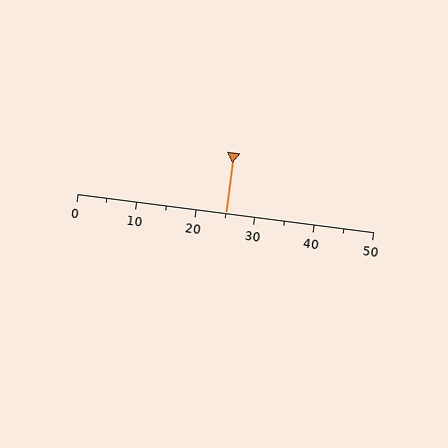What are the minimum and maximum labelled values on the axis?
The axis runs from 0 to 50.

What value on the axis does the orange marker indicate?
The marker indicates approximately 25.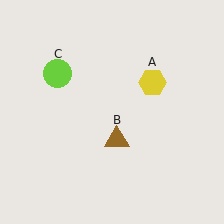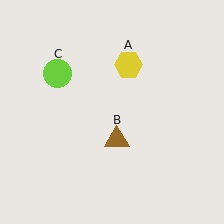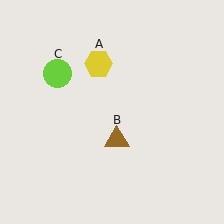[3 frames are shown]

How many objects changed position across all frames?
1 object changed position: yellow hexagon (object A).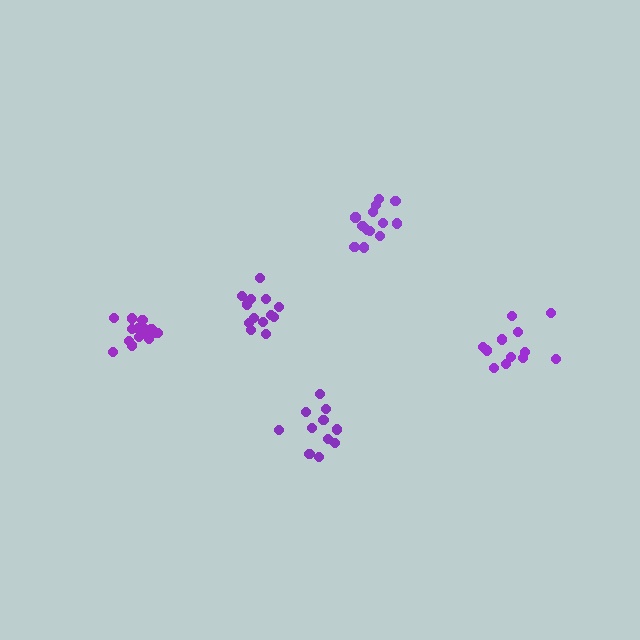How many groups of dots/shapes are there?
There are 5 groups.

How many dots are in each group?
Group 1: 13 dots, Group 2: 11 dots, Group 3: 16 dots, Group 4: 12 dots, Group 5: 14 dots (66 total).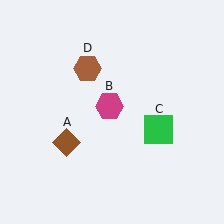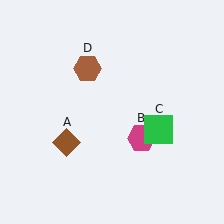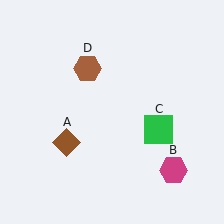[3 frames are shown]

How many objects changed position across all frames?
1 object changed position: magenta hexagon (object B).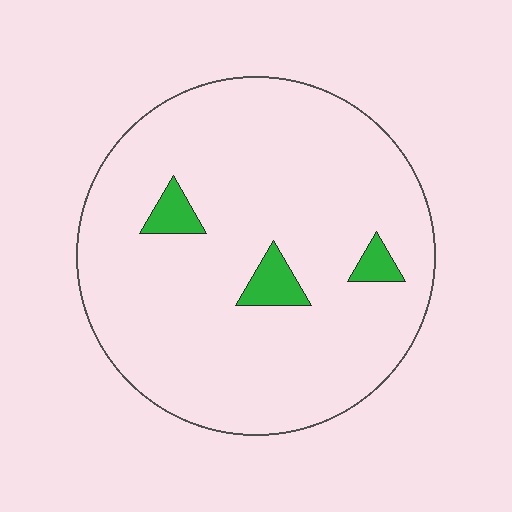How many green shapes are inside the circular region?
3.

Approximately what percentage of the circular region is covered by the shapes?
Approximately 5%.